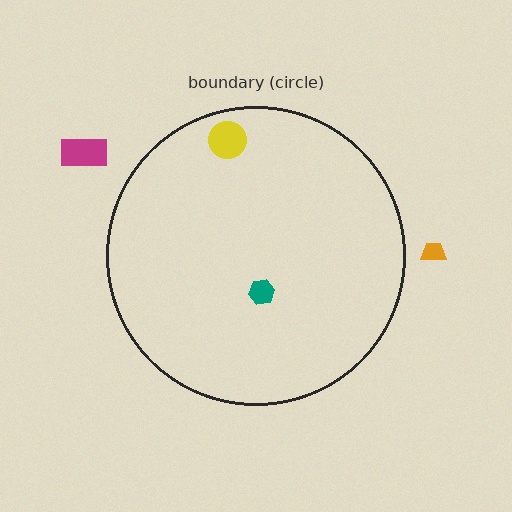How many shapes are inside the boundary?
2 inside, 2 outside.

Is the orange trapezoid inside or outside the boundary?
Outside.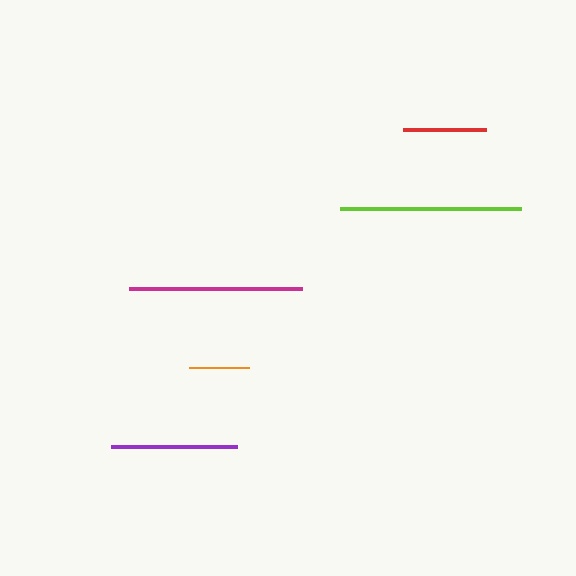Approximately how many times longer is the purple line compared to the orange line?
The purple line is approximately 2.1 times the length of the orange line.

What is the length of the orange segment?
The orange segment is approximately 60 pixels long.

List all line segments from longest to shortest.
From longest to shortest: lime, magenta, purple, red, orange.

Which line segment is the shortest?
The orange line is the shortest at approximately 60 pixels.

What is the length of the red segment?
The red segment is approximately 83 pixels long.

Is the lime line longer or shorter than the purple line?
The lime line is longer than the purple line.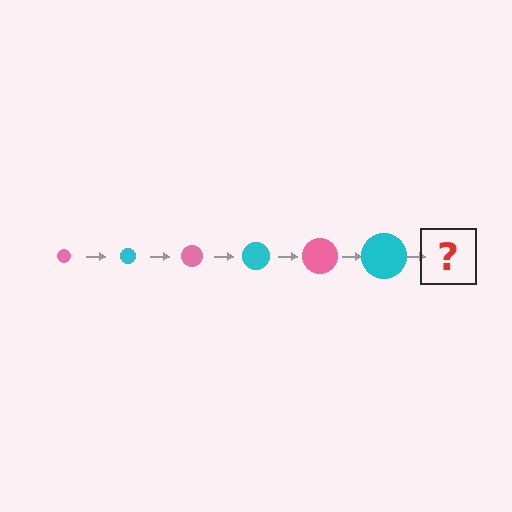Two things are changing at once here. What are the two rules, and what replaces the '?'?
The two rules are that the circle grows larger each step and the color cycles through pink and cyan. The '?' should be a pink circle, larger than the previous one.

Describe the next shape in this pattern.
It should be a pink circle, larger than the previous one.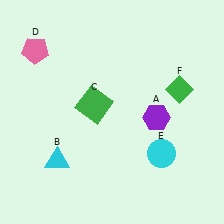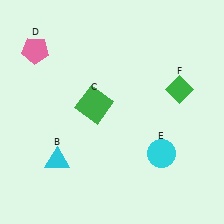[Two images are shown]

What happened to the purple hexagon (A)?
The purple hexagon (A) was removed in Image 2. It was in the bottom-right area of Image 1.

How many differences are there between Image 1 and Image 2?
There is 1 difference between the two images.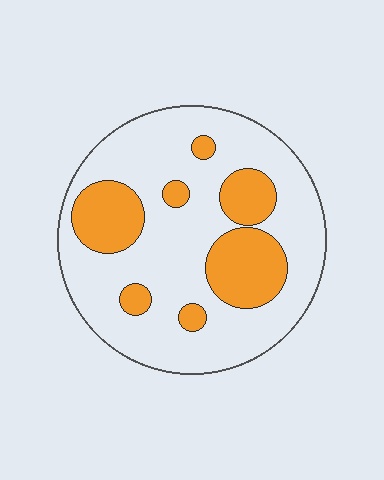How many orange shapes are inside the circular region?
7.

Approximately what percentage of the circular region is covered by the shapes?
Approximately 25%.